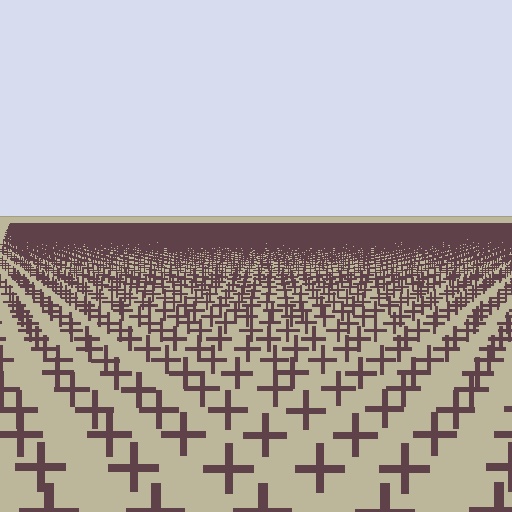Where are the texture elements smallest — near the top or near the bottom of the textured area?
Near the top.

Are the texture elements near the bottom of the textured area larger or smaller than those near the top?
Larger. Near the bottom, elements are closer to the viewer and appear at a bigger on-screen size.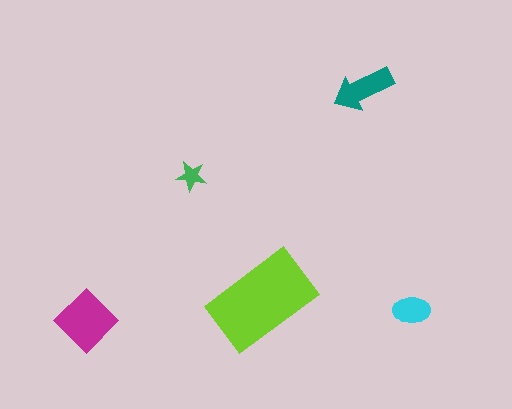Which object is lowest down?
The magenta diamond is bottommost.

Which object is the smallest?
The green star.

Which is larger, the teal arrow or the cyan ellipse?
The teal arrow.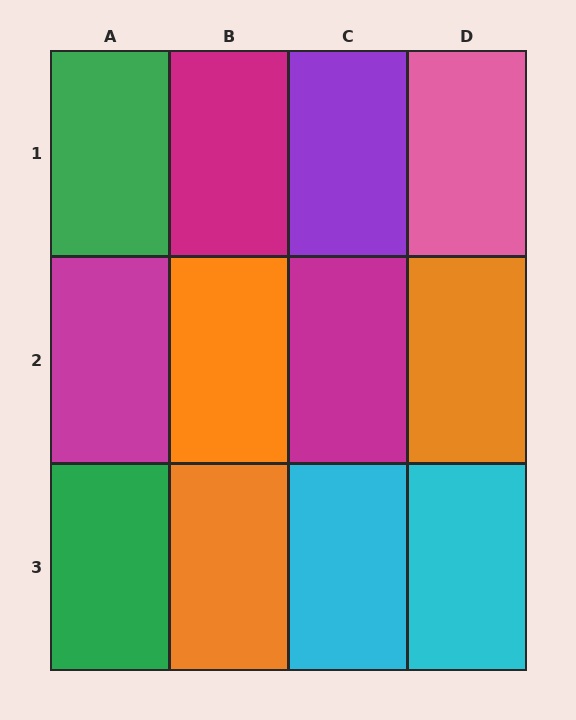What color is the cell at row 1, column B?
Magenta.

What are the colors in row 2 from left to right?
Magenta, orange, magenta, orange.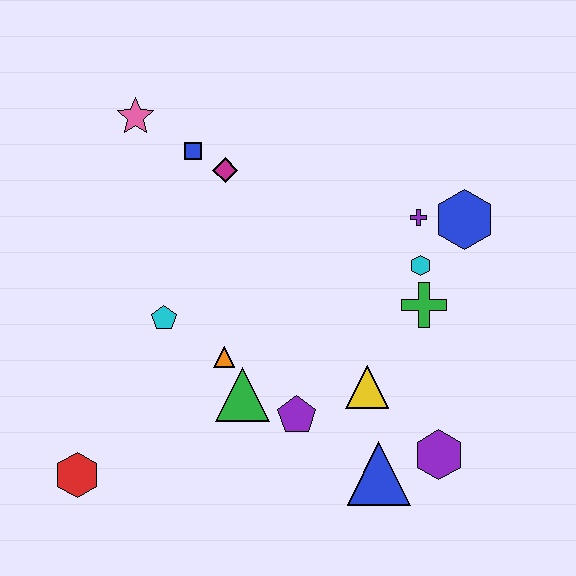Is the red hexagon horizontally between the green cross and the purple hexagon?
No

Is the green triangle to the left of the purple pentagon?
Yes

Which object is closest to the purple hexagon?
The blue triangle is closest to the purple hexagon.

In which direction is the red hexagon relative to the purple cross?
The red hexagon is to the left of the purple cross.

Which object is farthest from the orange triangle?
The blue hexagon is farthest from the orange triangle.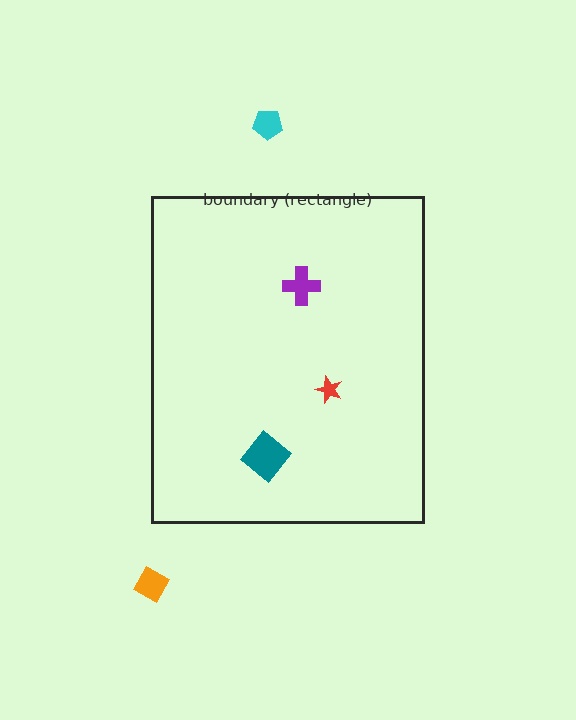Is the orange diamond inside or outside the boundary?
Outside.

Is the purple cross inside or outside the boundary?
Inside.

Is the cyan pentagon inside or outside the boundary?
Outside.